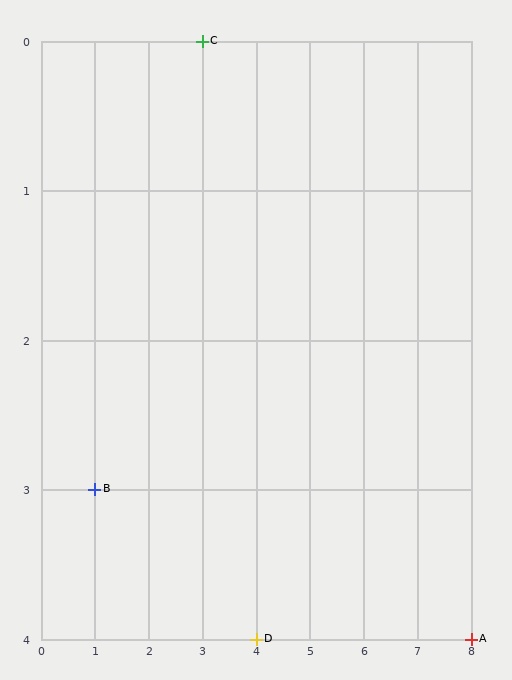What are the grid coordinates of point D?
Point D is at grid coordinates (4, 4).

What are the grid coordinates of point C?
Point C is at grid coordinates (3, 0).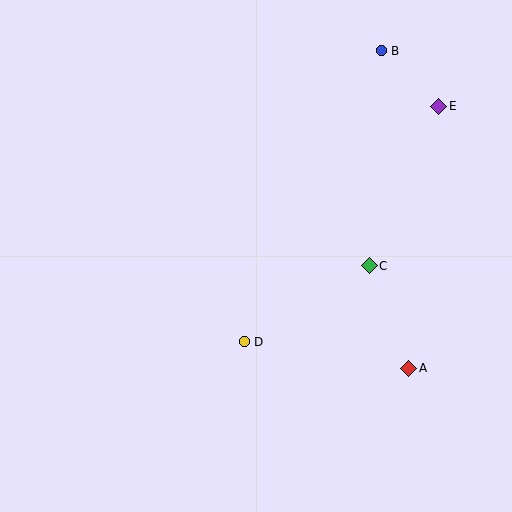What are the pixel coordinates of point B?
Point B is at (381, 51).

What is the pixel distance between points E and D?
The distance between E and D is 305 pixels.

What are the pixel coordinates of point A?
Point A is at (409, 368).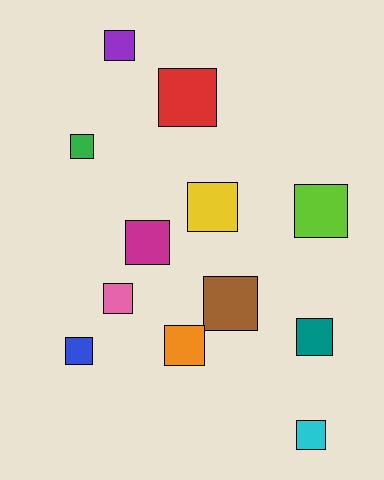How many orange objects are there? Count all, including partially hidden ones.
There is 1 orange object.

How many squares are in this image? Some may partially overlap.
There are 12 squares.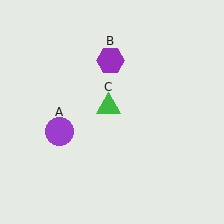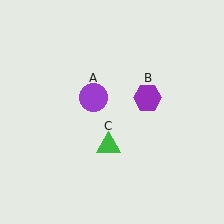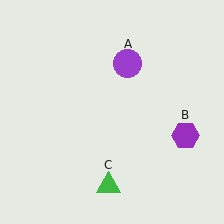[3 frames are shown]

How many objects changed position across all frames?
3 objects changed position: purple circle (object A), purple hexagon (object B), green triangle (object C).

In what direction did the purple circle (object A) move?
The purple circle (object A) moved up and to the right.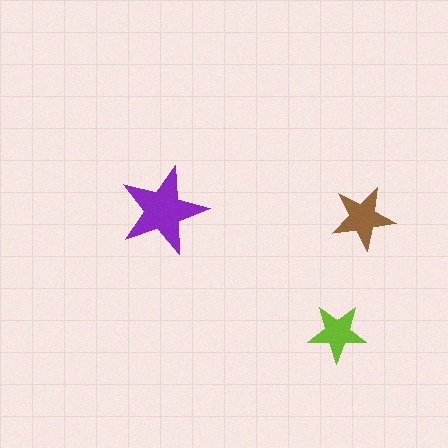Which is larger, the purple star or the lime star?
The purple one.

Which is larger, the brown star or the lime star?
The brown one.